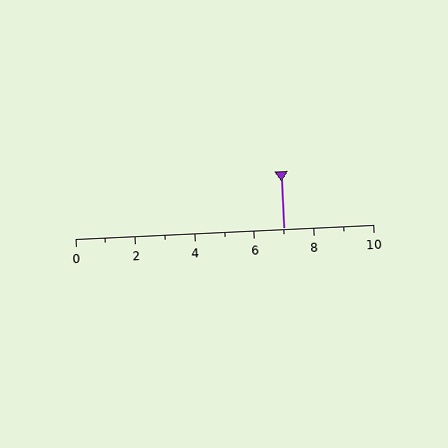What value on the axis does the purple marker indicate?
The marker indicates approximately 7.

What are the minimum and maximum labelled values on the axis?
The axis runs from 0 to 10.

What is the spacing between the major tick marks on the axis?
The major ticks are spaced 2 apart.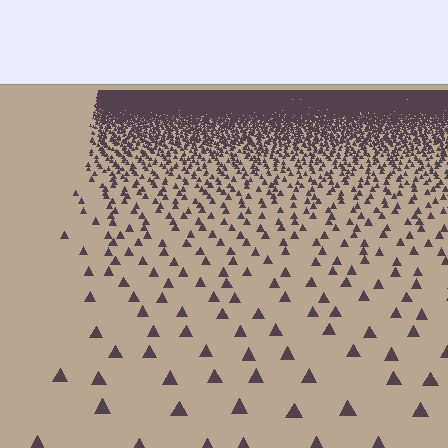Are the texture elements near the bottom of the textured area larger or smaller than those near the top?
Larger. Near the bottom, elements are closer to the viewer and appear at a bigger on-screen size.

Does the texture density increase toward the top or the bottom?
Density increases toward the top.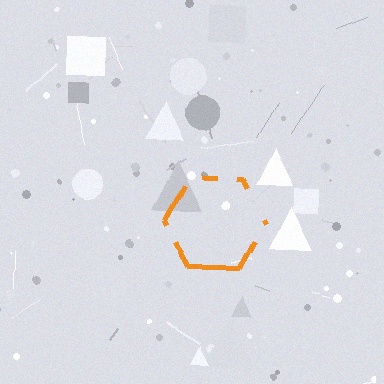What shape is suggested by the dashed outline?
The dashed outline suggests a hexagon.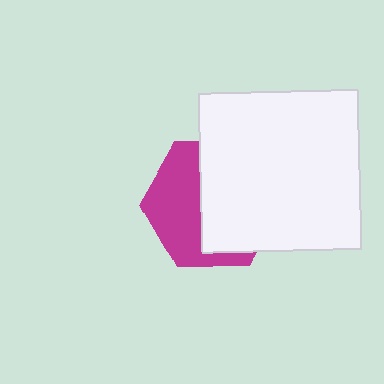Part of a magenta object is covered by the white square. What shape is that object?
It is a hexagon.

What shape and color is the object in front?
The object in front is a white square.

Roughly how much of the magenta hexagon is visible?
A small part of it is visible (roughly 44%).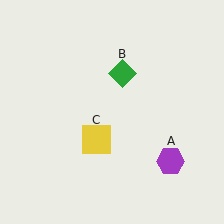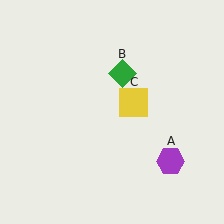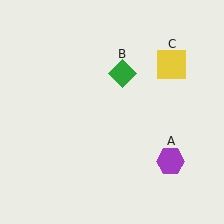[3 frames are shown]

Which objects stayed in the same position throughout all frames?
Purple hexagon (object A) and green diamond (object B) remained stationary.